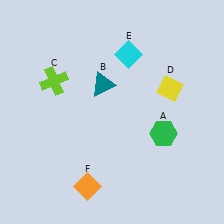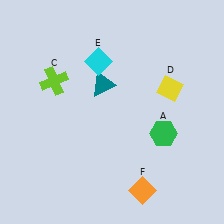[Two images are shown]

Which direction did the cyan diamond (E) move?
The cyan diamond (E) moved left.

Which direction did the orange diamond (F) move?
The orange diamond (F) moved right.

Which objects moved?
The objects that moved are: the cyan diamond (E), the orange diamond (F).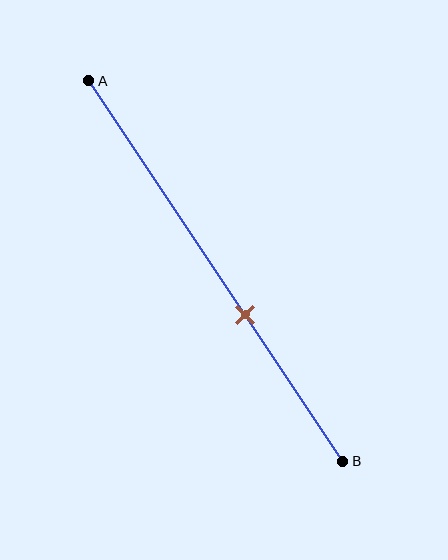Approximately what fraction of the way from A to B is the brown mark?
The brown mark is approximately 60% of the way from A to B.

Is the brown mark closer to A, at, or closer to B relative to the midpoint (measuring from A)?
The brown mark is closer to point B than the midpoint of segment AB.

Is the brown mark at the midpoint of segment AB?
No, the mark is at about 60% from A, not at the 50% midpoint.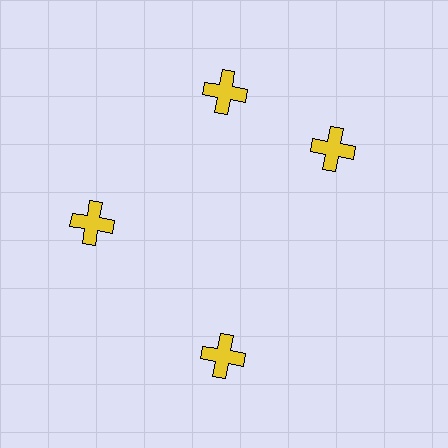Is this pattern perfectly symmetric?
No. The 4 yellow crosses are arranged in a ring, but one element near the 3 o'clock position is rotated out of alignment along the ring, breaking the 4-fold rotational symmetry.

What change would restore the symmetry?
The symmetry would be restored by rotating it back into even spacing with its neighbors so that all 4 crosses sit at equal angles and equal distance from the center.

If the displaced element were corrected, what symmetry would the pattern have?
It would have 4-fold rotational symmetry — the pattern would map onto itself every 90 degrees.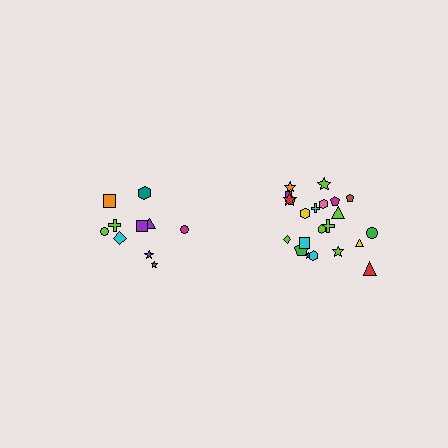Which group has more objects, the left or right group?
The right group.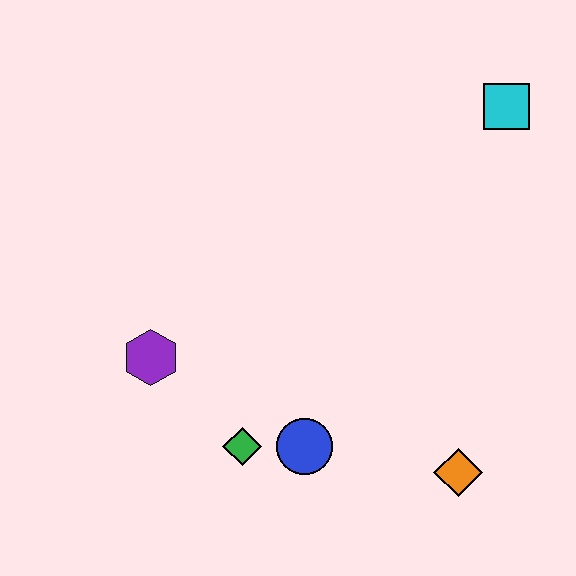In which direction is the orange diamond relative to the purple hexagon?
The orange diamond is to the right of the purple hexagon.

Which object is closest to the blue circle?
The green diamond is closest to the blue circle.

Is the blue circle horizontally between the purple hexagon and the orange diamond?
Yes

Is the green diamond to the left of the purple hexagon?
No